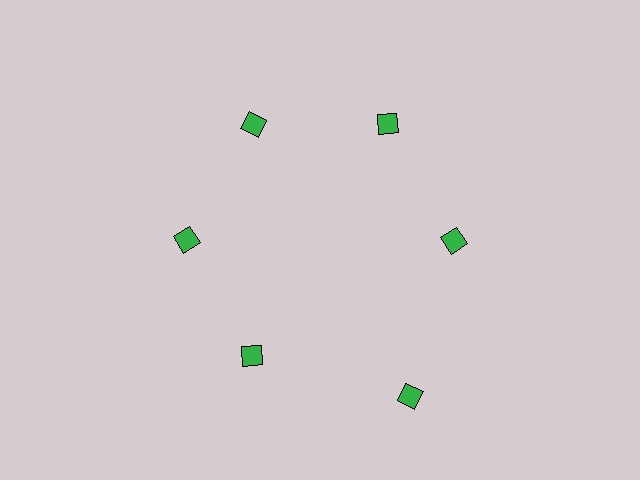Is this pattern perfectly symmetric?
No. The 6 green diamonds are arranged in a ring, but one element near the 5 o'clock position is pushed outward from the center, breaking the 6-fold rotational symmetry.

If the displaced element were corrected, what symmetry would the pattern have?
It would have 6-fold rotational symmetry — the pattern would map onto itself every 60 degrees.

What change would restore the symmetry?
The symmetry would be restored by moving it inward, back onto the ring so that all 6 diamonds sit at equal angles and equal distance from the center.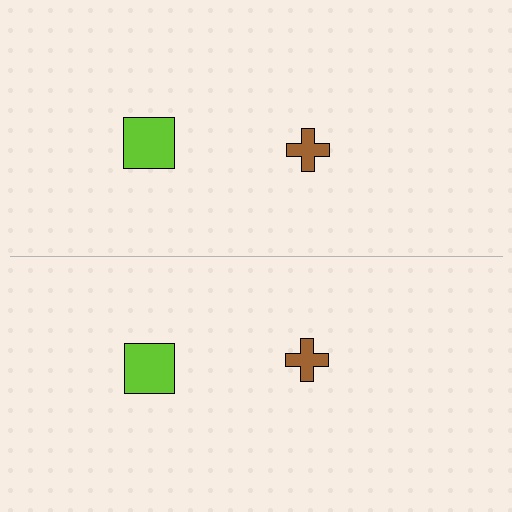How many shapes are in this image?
There are 4 shapes in this image.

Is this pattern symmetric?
Yes, this pattern has bilateral (reflection) symmetry.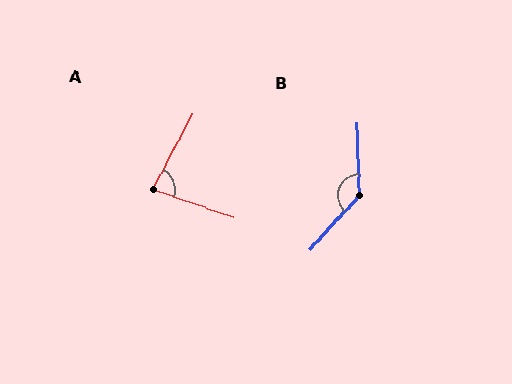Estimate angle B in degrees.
Approximately 136 degrees.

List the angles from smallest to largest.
A (82°), B (136°).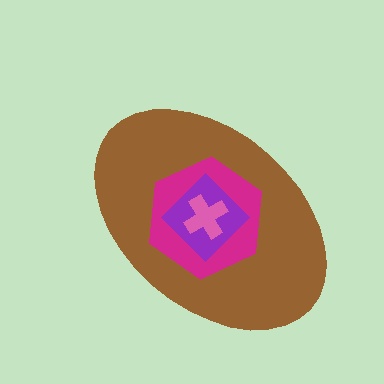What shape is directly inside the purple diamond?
The pink cross.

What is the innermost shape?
The pink cross.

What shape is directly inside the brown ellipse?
The magenta hexagon.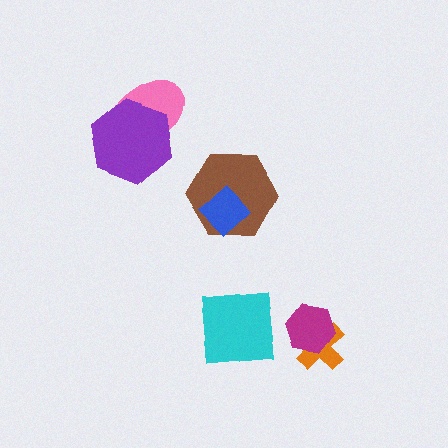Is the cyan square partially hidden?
No, no other shape covers it.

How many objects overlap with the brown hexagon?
1 object overlaps with the brown hexagon.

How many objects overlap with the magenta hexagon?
1 object overlaps with the magenta hexagon.